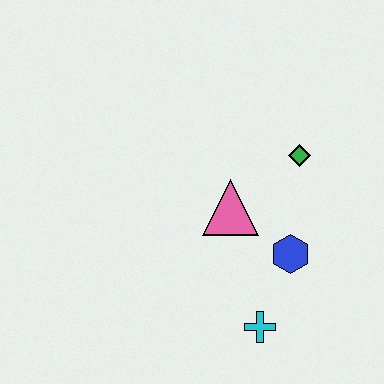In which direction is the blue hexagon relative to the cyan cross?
The blue hexagon is above the cyan cross.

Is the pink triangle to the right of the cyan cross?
No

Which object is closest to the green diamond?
The pink triangle is closest to the green diamond.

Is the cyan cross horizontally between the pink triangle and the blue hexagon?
Yes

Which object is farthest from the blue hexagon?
The green diamond is farthest from the blue hexagon.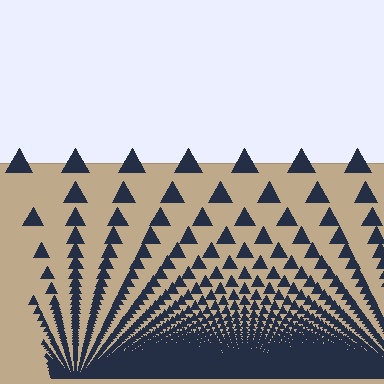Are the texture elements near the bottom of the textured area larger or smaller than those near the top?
Smaller. The gradient is inverted — elements near the bottom are smaller and denser.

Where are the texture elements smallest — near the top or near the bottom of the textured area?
Near the bottom.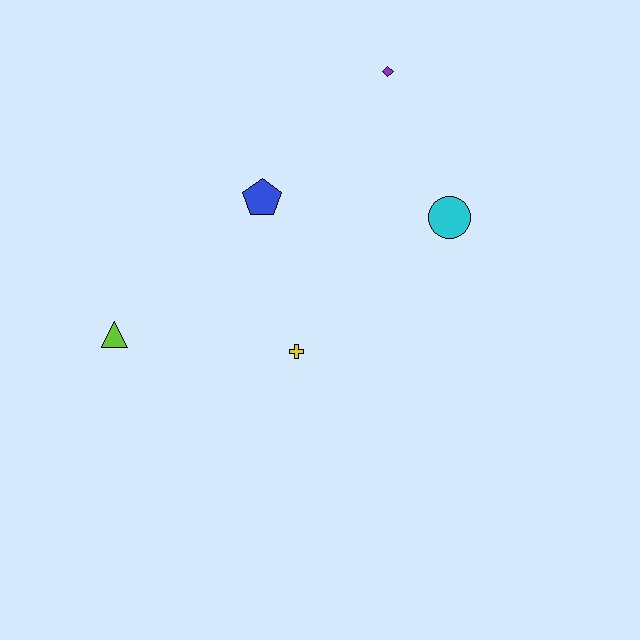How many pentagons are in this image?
There is 1 pentagon.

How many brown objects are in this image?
There are no brown objects.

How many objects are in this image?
There are 5 objects.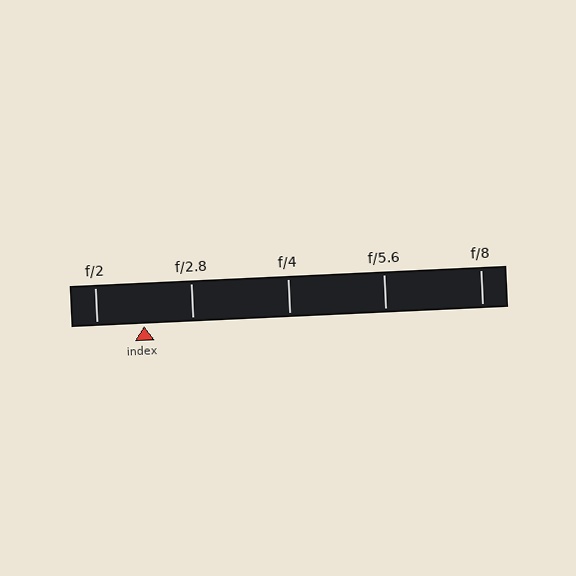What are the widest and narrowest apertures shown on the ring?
The widest aperture shown is f/2 and the narrowest is f/8.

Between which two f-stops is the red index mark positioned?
The index mark is between f/2 and f/2.8.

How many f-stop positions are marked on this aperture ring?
There are 5 f-stop positions marked.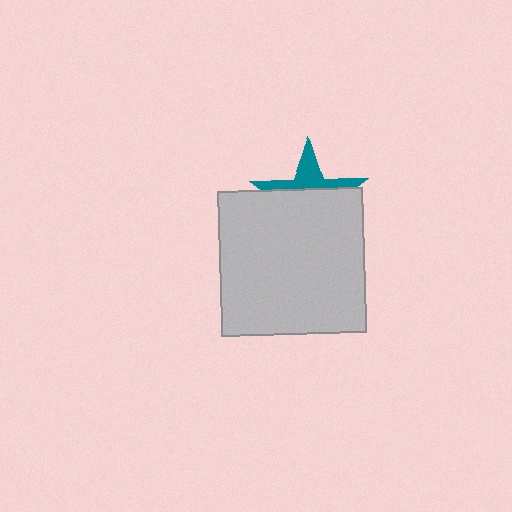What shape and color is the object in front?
The object in front is a light gray square.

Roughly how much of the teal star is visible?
A small part of it is visible (roughly 34%).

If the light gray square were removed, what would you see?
You would see the complete teal star.